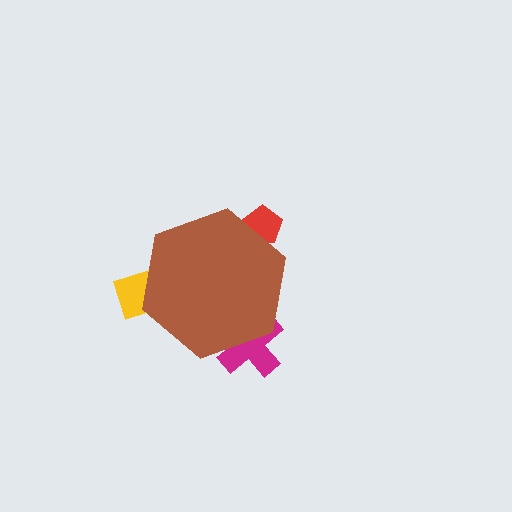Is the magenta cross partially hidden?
Yes, the magenta cross is partially hidden behind the brown hexagon.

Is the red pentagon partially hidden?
Yes, the red pentagon is partially hidden behind the brown hexagon.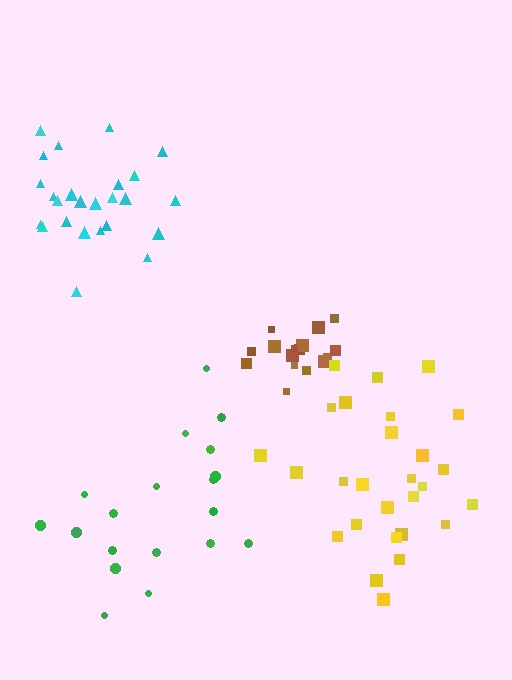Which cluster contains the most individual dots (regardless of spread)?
Yellow (27).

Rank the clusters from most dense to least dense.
brown, cyan, yellow, green.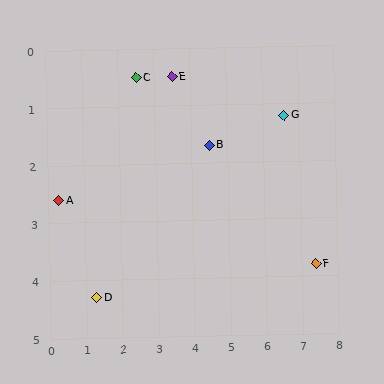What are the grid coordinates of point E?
Point E is at approximately (3.5, 0.5).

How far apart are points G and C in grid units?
Points G and C are about 4.2 grid units apart.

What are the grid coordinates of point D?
Point D is at approximately (1.3, 4.3).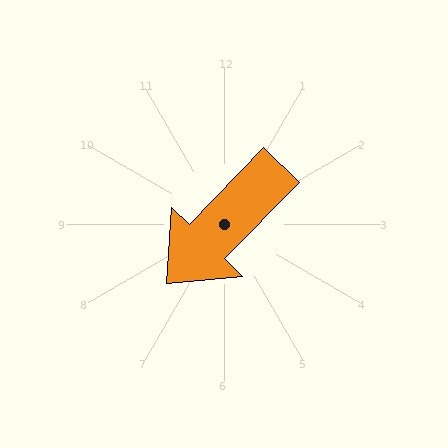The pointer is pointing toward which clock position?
Roughly 7 o'clock.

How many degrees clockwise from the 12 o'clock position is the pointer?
Approximately 224 degrees.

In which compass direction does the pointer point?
Southwest.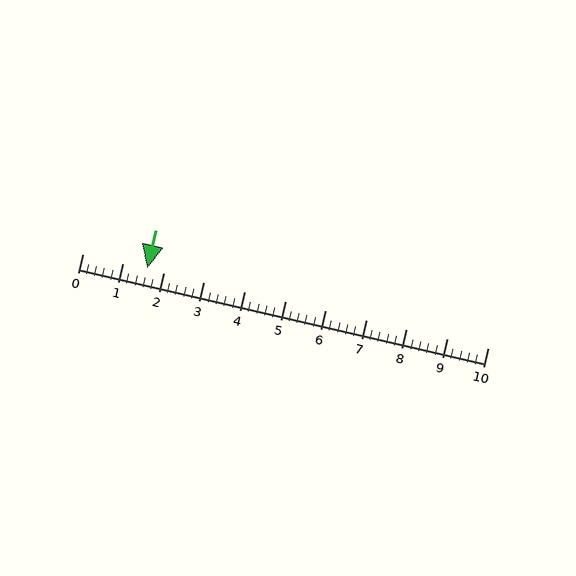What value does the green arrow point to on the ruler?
The green arrow points to approximately 1.6.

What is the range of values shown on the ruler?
The ruler shows values from 0 to 10.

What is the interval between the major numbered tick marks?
The major tick marks are spaced 1 units apart.